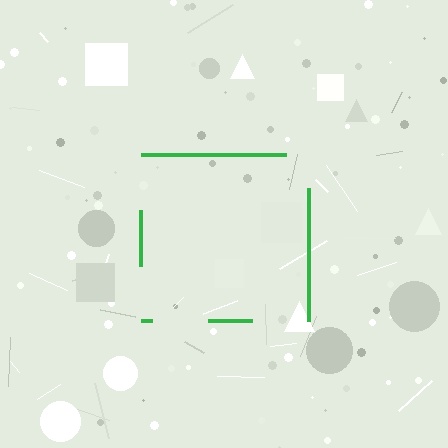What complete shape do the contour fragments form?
The contour fragments form a square.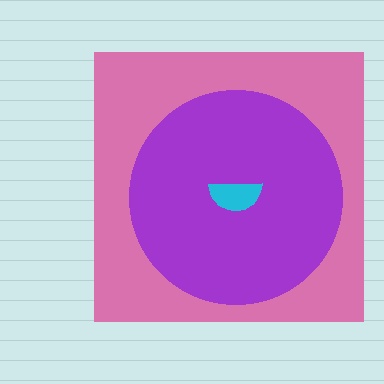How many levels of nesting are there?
3.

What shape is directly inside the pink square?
The purple circle.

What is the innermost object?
The cyan semicircle.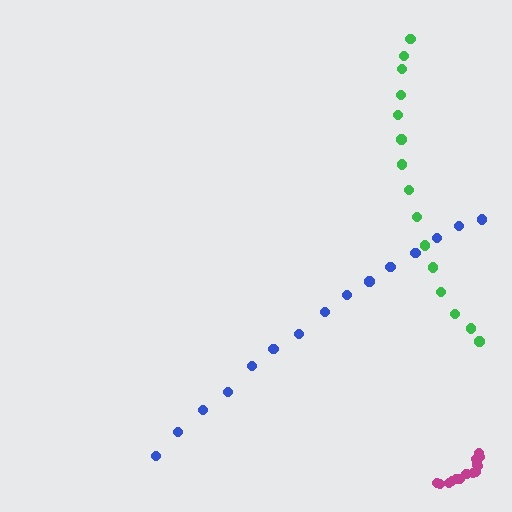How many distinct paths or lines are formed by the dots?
There are 3 distinct paths.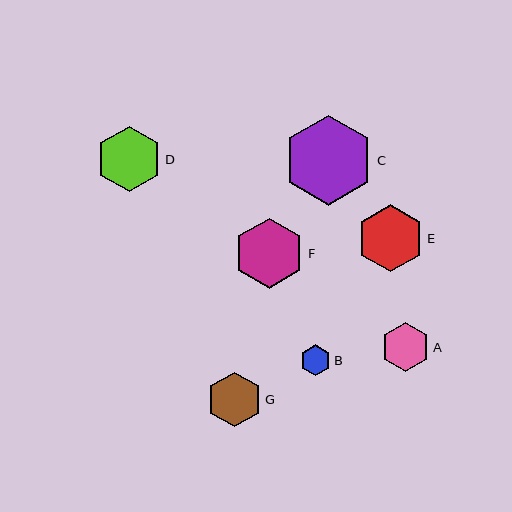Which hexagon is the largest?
Hexagon C is the largest with a size of approximately 90 pixels.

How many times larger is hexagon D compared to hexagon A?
Hexagon D is approximately 1.3 times the size of hexagon A.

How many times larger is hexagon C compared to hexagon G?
Hexagon C is approximately 1.7 times the size of hexagon G.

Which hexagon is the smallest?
Hexagon B is the smallest with a size of approximately 31 pixels.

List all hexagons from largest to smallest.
From largest to smallest: C, F, E, D, G, A, B.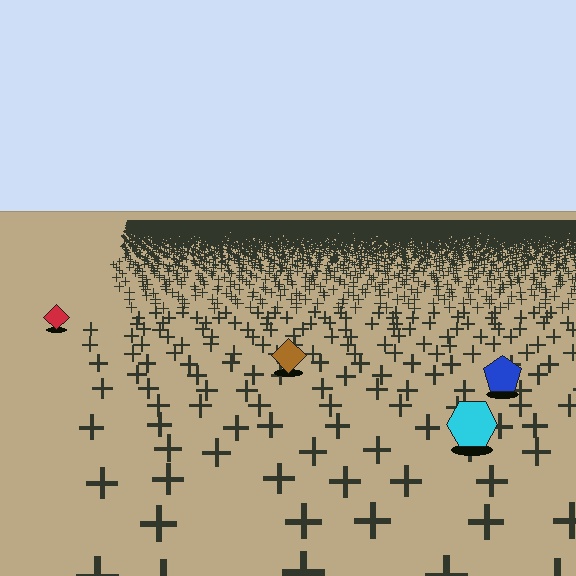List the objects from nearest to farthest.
From nearest to farthest: the cyan hexagon, the blue pentagon, the brown diamond, the red diamond.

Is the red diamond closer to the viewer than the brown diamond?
No. The brown diamond is closer — you can tell from the texture gradient: the ground texture is coarser near it.